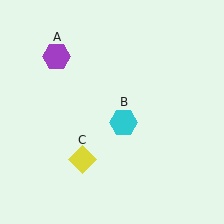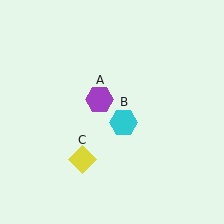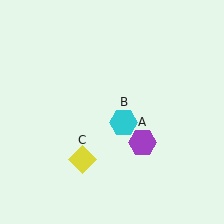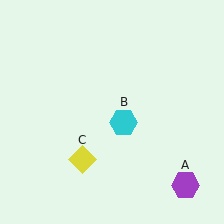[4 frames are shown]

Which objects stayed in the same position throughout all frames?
Cyan hexagon (object B) and yellow diamond (object C) remained stationary.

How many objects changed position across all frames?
1 object changed position: purple hexagon (object A).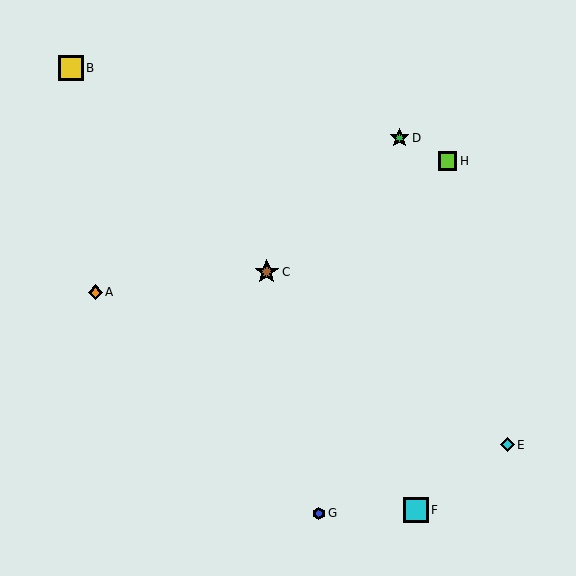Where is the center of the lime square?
The center of the lime square is at (447, 161).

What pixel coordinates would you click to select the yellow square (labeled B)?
Click at (71, 68) to select the yellow square B.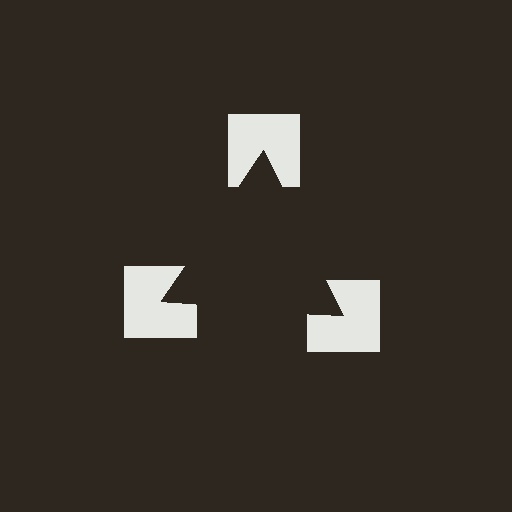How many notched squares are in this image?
There are 3 — one at each vertex of the illusory triangle.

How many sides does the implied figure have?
3 sides.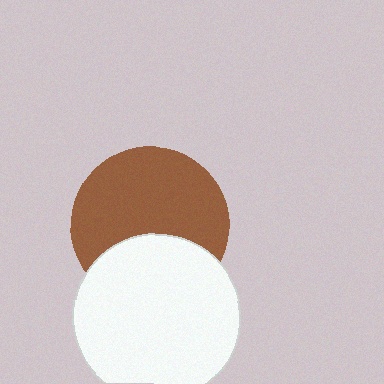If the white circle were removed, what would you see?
You would see the complete brown circle.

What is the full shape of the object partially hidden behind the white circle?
The partially hidden object is a brown circle.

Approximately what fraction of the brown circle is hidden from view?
Roughly 34% of the brown circle is hidden behind the white circle.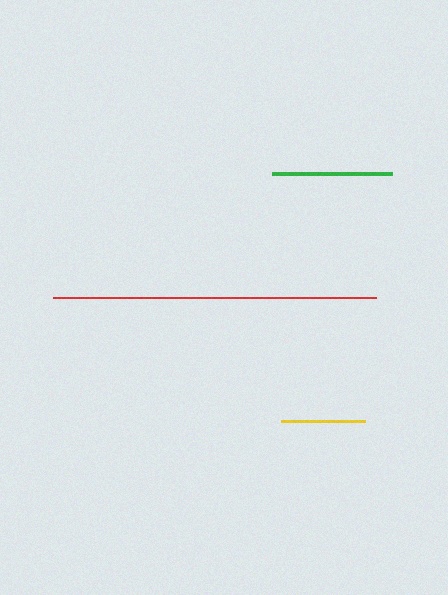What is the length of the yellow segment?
The yellow segment is approximately 83 pixels long.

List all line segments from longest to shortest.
From longest to shortest: red, green, yellow.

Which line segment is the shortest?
The yellow line is the shortest at approximately 83 pixels.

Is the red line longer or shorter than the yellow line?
The red line is longer than the yellow line.